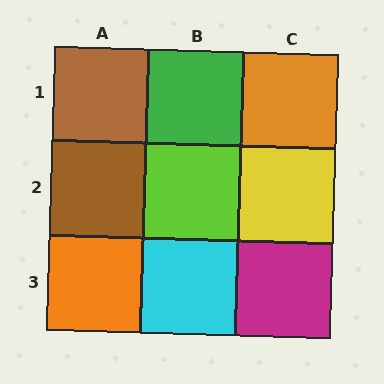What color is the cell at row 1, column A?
Brown.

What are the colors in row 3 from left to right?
Orange, cyan, magenta.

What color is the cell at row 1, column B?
Green.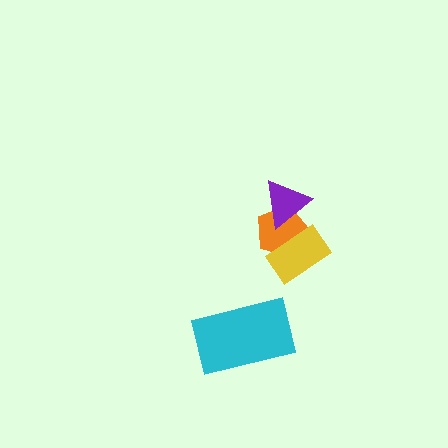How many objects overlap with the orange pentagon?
2 objects overlap with the orange pentagon.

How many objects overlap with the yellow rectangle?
1 object overlaps with the yellow rectangle.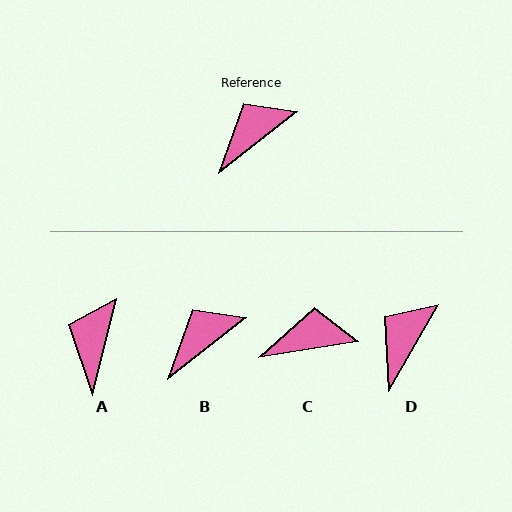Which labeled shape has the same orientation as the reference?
B.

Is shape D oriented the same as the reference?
No, it is off by about 22 degrees.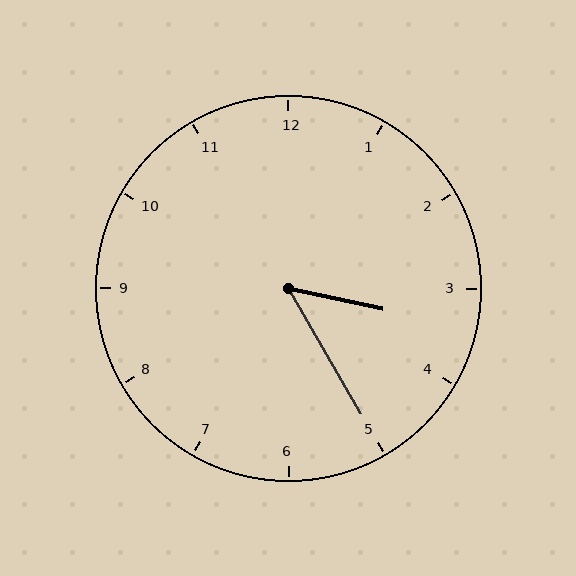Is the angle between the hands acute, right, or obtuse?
It is acute.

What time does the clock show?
3:25.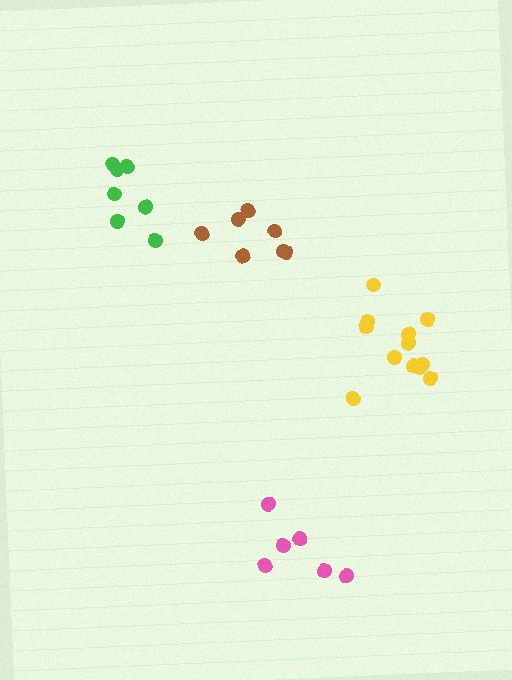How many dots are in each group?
Group 1: 6 dots, Group 2: 7 dots, Group 3: 12 dots, Group 4: 7 dots (32 total).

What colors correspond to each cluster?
The clusters are colored: pink, green, yellow, brown.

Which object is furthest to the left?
The green cluster is leftmost.